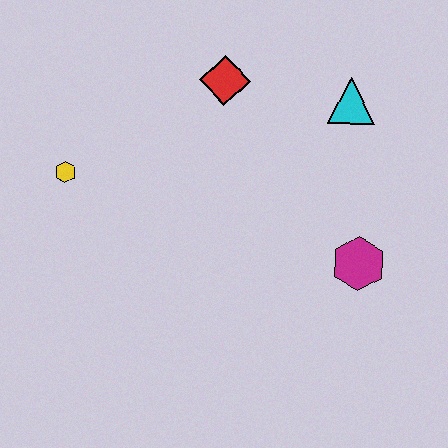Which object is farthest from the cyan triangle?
The yellow hexagon is farthest from the cyan triangle.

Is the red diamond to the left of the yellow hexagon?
No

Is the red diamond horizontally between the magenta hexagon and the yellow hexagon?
Yes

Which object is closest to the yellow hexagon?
The red diamond is closest to the yellow hexagon.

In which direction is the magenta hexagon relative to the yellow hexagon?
The magenta hexagon is to the right of the yellow hexagon.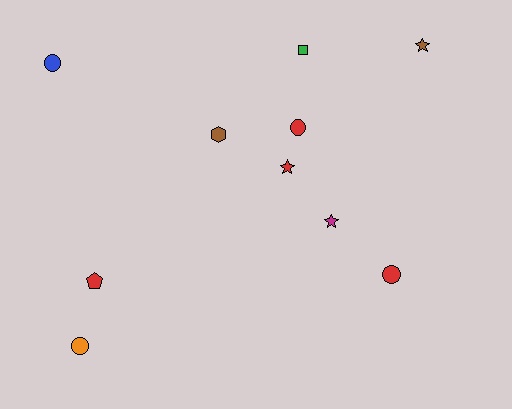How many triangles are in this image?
There are no triangles.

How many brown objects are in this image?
There are 2 brown objects.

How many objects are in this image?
There are 10 objects.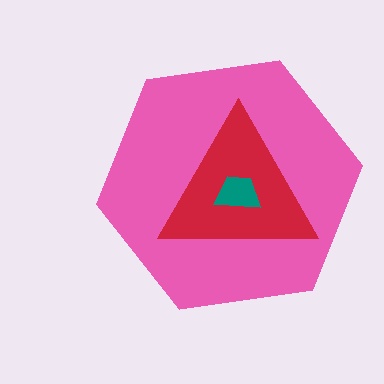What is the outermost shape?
The pink hexagon.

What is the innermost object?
The teal trapezoid.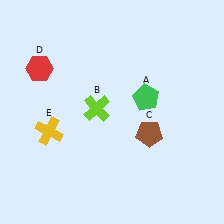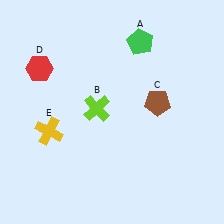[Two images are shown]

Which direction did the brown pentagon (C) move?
The brown pentagon (C) moved up.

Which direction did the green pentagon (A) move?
The green pentagon (A) moved up.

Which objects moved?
The objects that moved are: the green pentagon (A), the brown pentagon (C).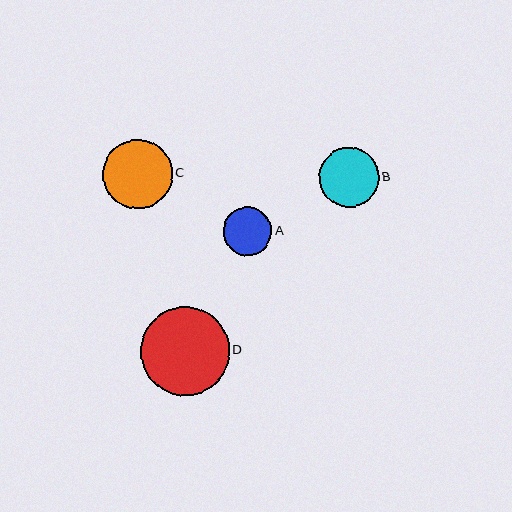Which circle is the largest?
Circle D is the largest with a size of approximately 89 pixels.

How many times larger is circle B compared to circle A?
Circle B is approximately 1.2 times the size of circle A.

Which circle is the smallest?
Circle A is the smallest with a size of approximately 48 pixels.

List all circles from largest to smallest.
From largest to smallest: D, C, B, A.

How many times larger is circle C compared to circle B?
Circle C is approximately 1.2 times the size of circle B.